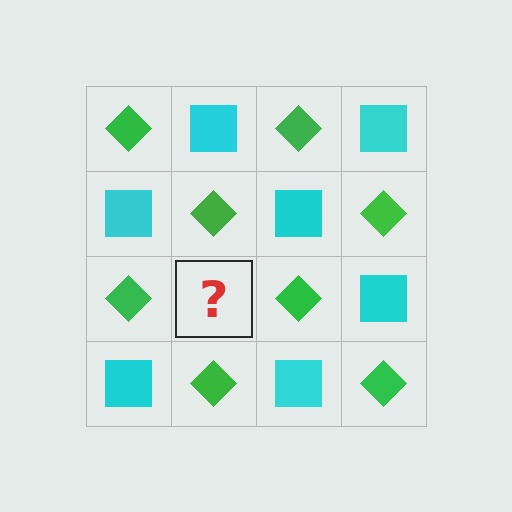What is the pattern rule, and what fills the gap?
The rule is that it alternates green diamond and cyan square in a checkerboard pattern. The gap should be filled with a cyan square.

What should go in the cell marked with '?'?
The missing cell should contain a cyan square.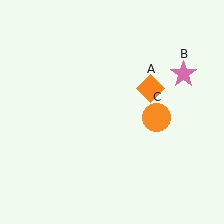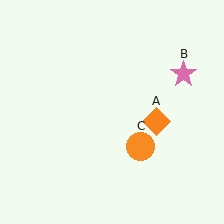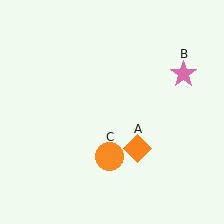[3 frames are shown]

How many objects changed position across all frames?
2 objects changed position: orange diamond (object A), orange circle (object C).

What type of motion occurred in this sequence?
The orange diamond (object A), orange circle (object C) rotated clockwise around the center of the scene.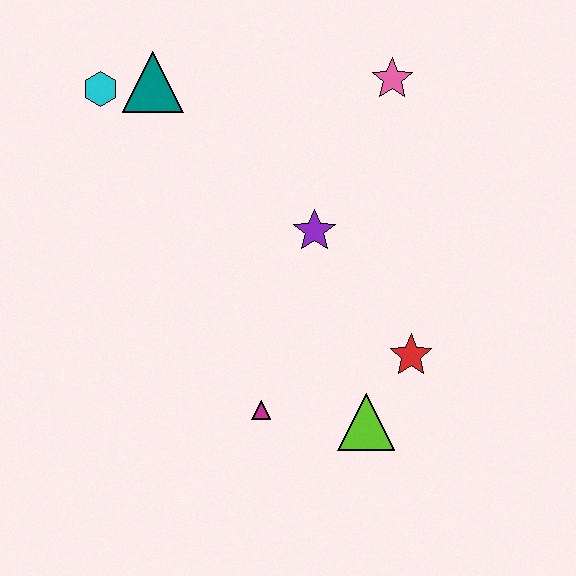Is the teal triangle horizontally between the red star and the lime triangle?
No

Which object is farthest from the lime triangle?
The cyan hexagon is farthest from the lime triangle.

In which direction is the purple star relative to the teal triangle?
The purple star is to the right of the teal triangle.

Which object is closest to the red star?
The lime triangle is closest to the red star.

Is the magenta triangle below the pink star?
Yes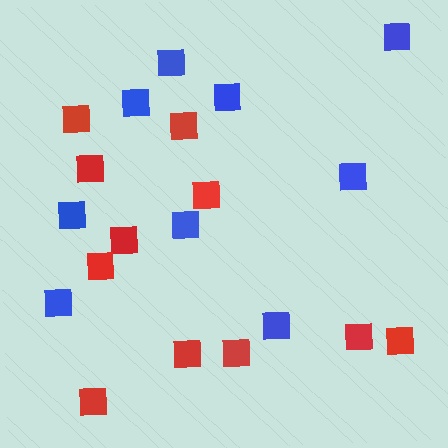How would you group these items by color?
There are 2 groups: one group of red squares (11) and one group of blue squares (9).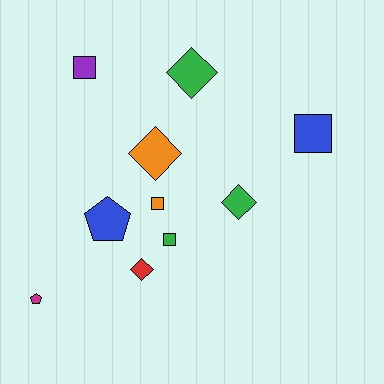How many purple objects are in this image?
There is 1 purple object.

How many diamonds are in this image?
There are 4 diamonds.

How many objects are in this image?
There are 10 objects.